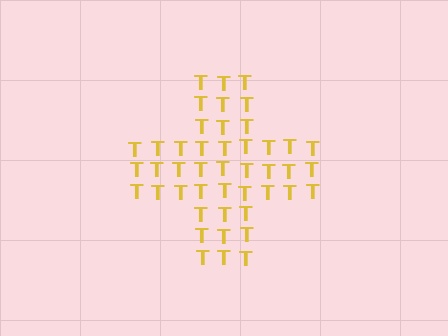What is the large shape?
The large shape is a cross.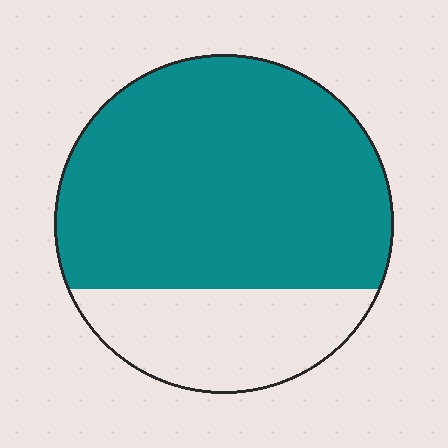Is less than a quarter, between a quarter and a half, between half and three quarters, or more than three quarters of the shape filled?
Between half and three quarters.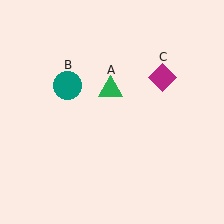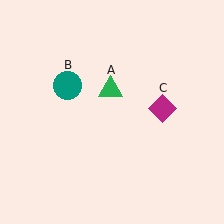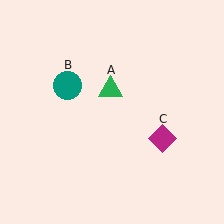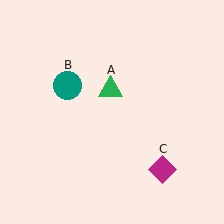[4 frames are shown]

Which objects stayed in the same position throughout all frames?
Green triangle (object A) and teal circle (object B) remained stationary.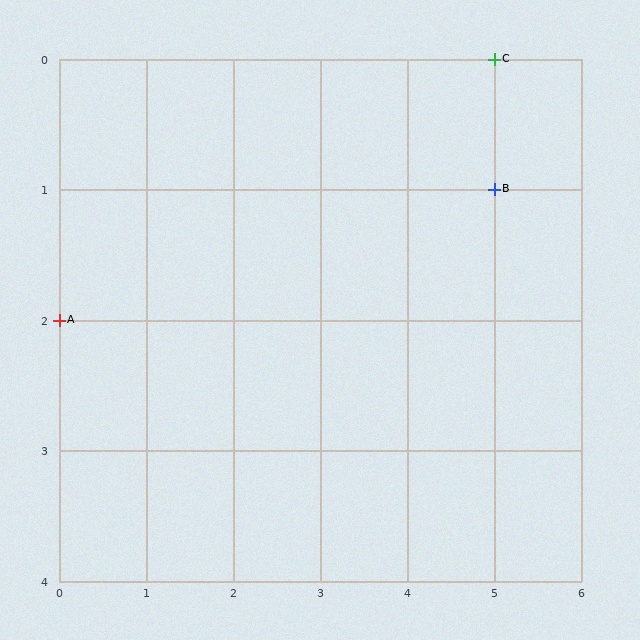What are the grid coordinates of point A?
Point A is at grid coordinates (0, 2).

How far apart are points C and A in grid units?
Points C and A are 5 columns and 2 rows apart (about 5.4 grid units diagonally).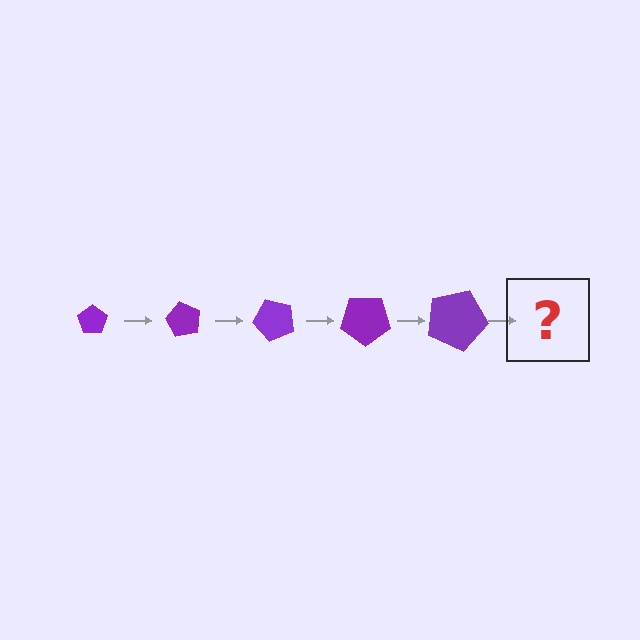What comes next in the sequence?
The next element should be a pentagon, larger than the previous one and rotated 300 degrees from the start.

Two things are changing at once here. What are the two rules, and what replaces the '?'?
The two rules are that the pentagon grows larger each step and it rotates 60 degrees each step. The '?' should be a pentagon, larger than the previous one and rotated 300 degrees from the start.